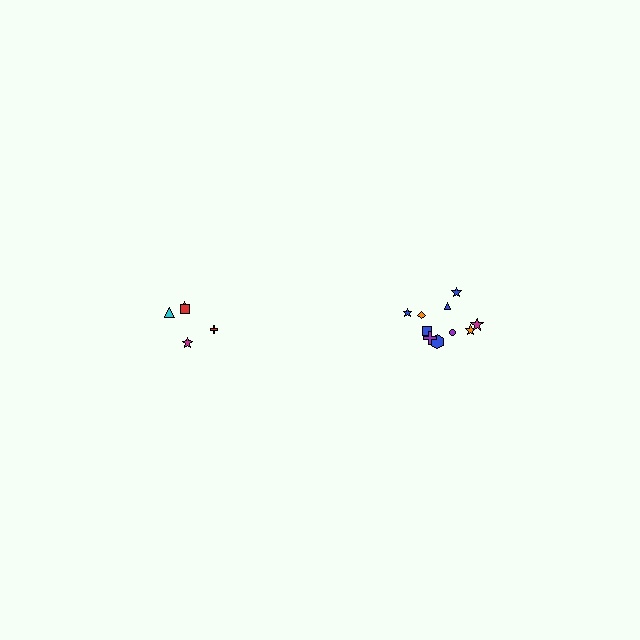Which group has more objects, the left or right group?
The right group.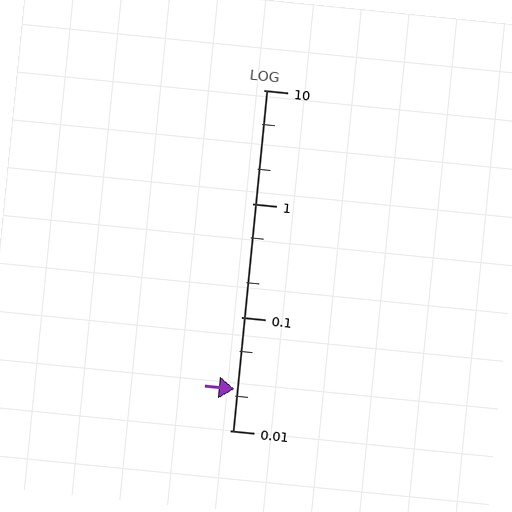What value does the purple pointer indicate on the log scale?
The pointer indicates approximately 0.023.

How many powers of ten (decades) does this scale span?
The scale spans 3 decades, from 0.01 to 10.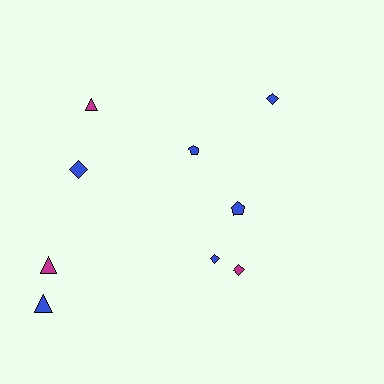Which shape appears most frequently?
Diamond, with 4 objects.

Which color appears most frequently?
Blue, with 6 objects.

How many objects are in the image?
There are 9 objects.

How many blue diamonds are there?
There are 3 blue diamonds.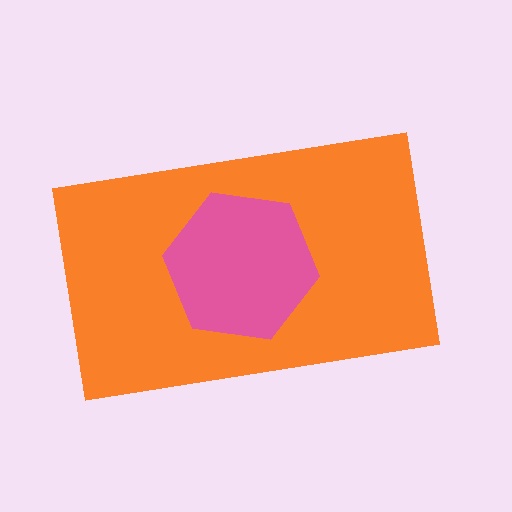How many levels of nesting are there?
2.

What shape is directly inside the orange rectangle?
The pink hexagon.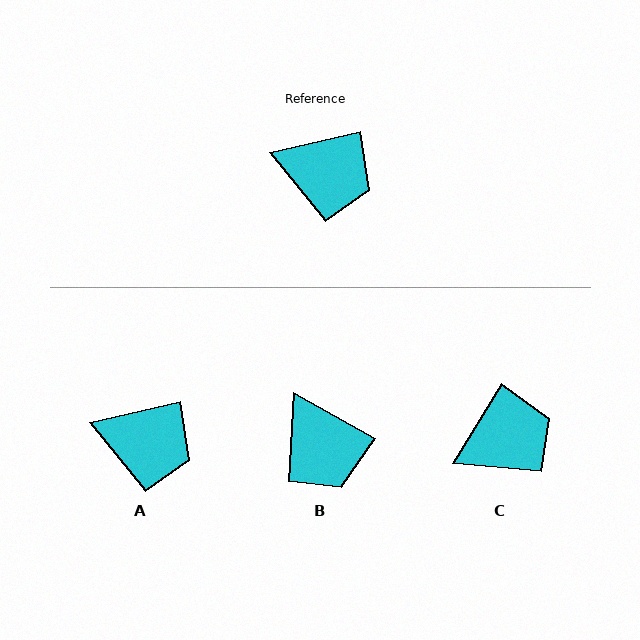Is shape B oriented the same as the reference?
No, it is off by about 42 degrees.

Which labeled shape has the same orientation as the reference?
A.